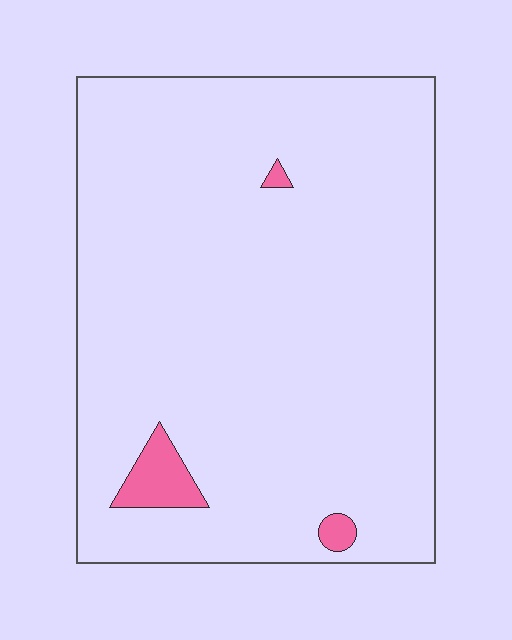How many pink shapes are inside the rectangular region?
3.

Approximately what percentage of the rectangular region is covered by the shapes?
Approximately 5%.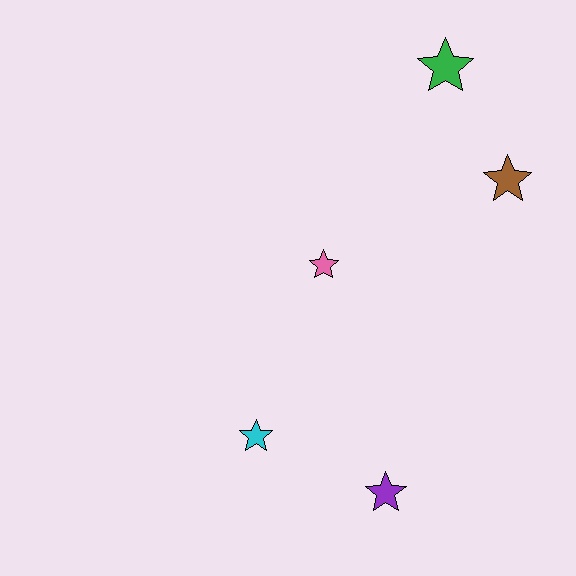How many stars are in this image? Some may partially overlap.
There are 5 stars.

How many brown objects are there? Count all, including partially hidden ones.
There is 1 brown object.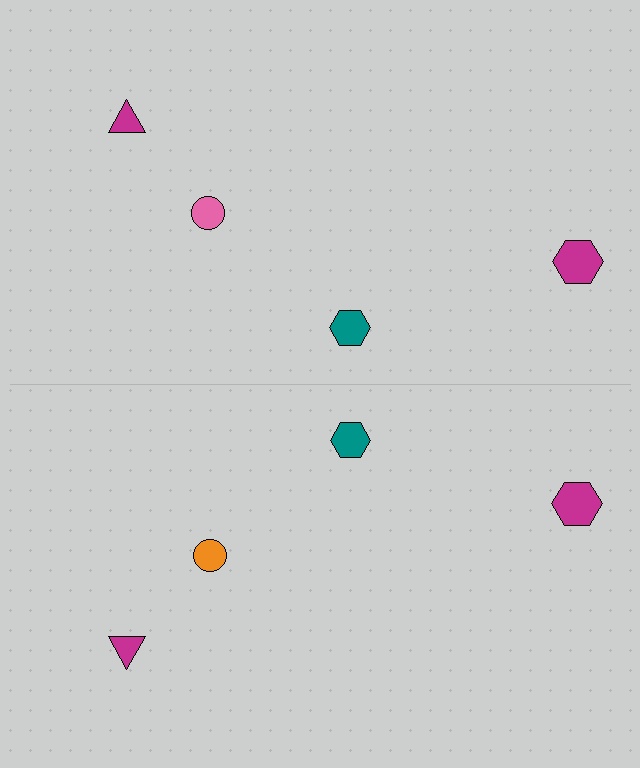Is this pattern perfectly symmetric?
No, the pattern is not perfectly symmetric. The orange circle on the bottom side breaks the symmetry — its mirror counterpart is pink.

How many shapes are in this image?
There are 8 shapes in this image.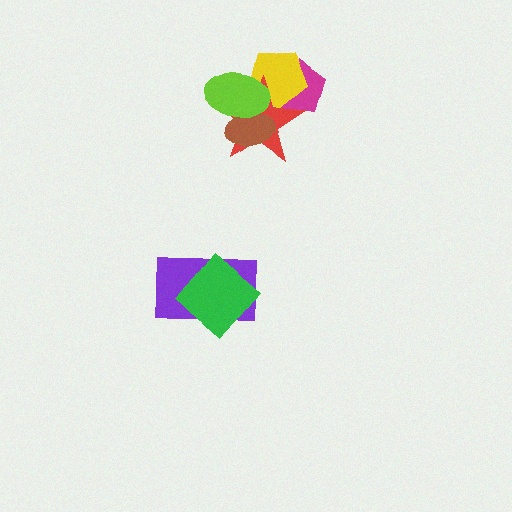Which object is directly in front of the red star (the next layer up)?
The brown ellipse is directly in front of the red star.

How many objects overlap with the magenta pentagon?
2 objects overlap with the magenta pentagon.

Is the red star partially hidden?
Yes, it is partially covered by another shape.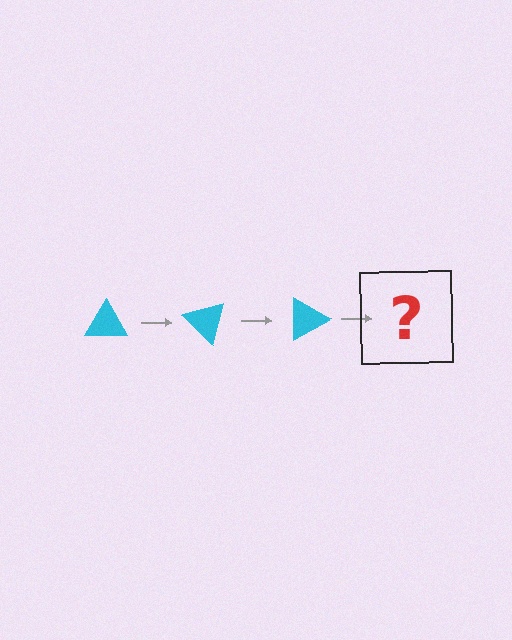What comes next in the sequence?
The next element should be a cyan triangle rotated 135 degrees.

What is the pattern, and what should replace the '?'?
The pattern is that the triangle rotates 45 degrees each step. The '?' should be a cyan triangle rotated 135 degrees.